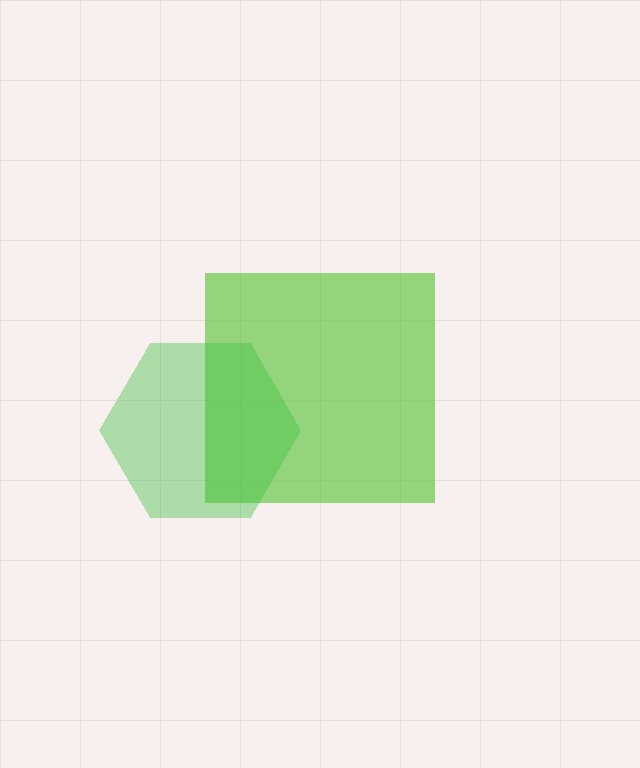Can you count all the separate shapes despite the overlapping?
Yes, there are 2 separate shapes.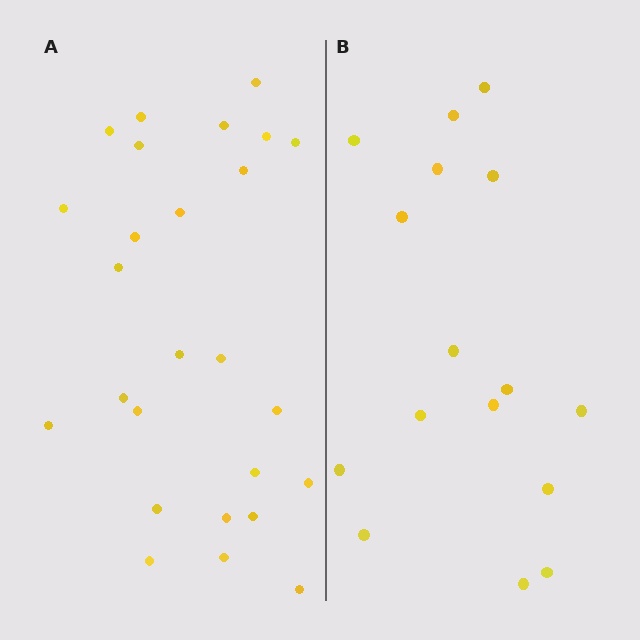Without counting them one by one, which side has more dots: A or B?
Region A (the left region) has more dots.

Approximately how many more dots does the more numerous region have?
Region A has roughly 10 or so more dots than region B.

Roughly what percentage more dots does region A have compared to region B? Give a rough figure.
About 60% more.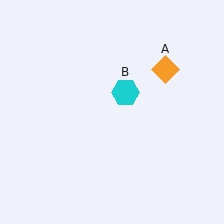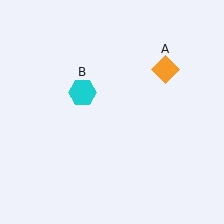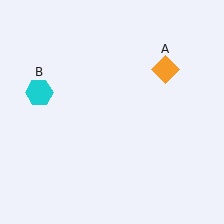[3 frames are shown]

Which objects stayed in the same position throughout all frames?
Orange diamond (object A) remained stationary.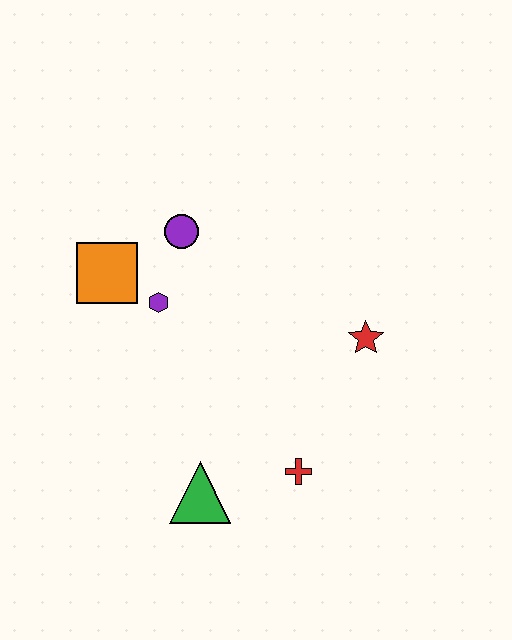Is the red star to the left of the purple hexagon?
No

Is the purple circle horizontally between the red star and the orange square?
Yes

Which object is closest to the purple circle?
The purple hexagon is closest to the purple circle.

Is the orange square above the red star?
Yes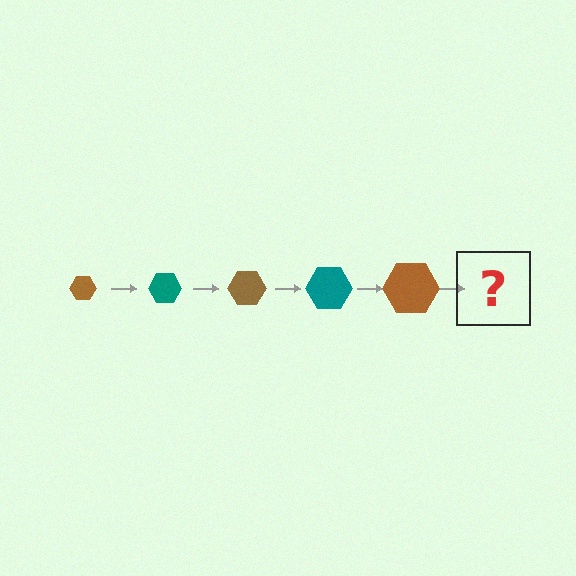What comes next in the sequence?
The next element should be a teal hexagon, larger than the previous one.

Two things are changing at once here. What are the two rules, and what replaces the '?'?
The two rules are that the hexagon grows larger each step and the color cycles through brown and teal. The '?' should be a teal hexagon, larger than the previous one.